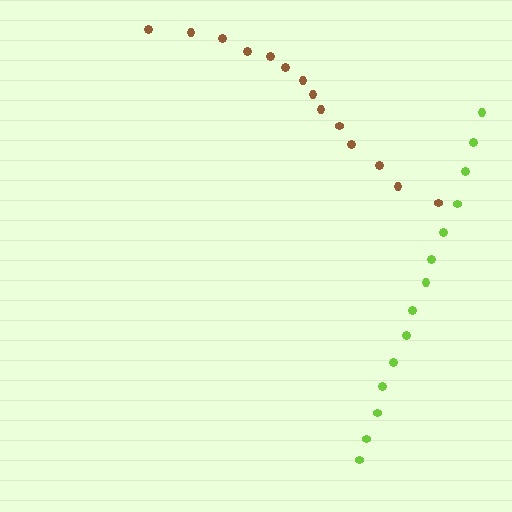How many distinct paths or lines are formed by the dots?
There are 2 distinct paths.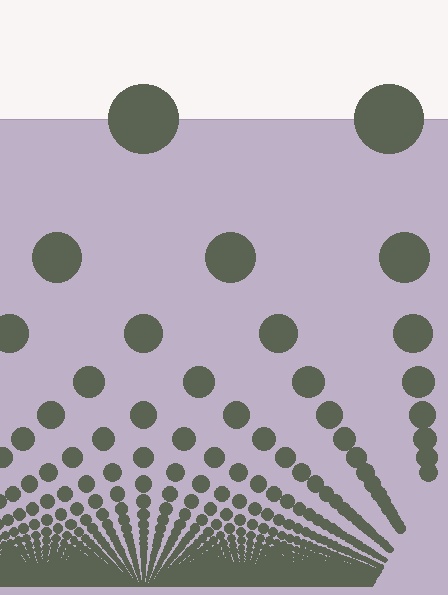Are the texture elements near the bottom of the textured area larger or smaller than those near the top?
Smaller. The gradient is inverted — elements near the bottom are smaller and denser.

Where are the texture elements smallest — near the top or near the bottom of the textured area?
Near the bottom.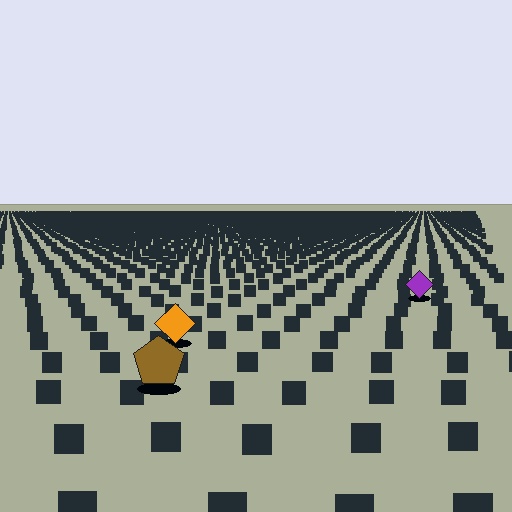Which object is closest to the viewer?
The brown pentagon is closest. The texture marks near it are larger and more spread out.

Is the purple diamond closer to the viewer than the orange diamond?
No. The orange diamond is closer — you can tell from the texture gradient: the ground texture is coarser near it.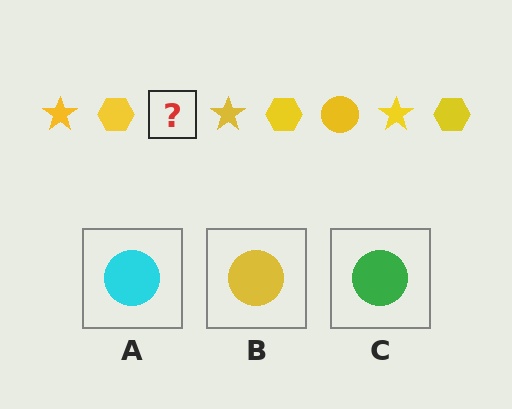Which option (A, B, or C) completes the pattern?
B.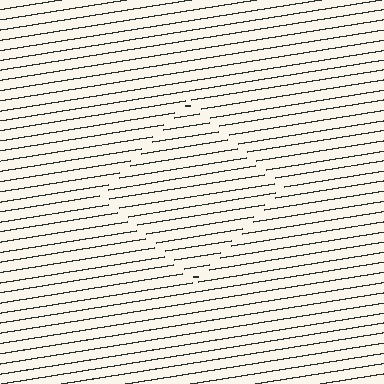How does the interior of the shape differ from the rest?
The interior of the shape contains the same grating, shifted by half a period — the contour is defined by the phase discontinuity where line-ends from the inner and outer gratings abut.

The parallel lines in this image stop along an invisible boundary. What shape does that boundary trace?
An illusory square. The interior of the shape contains the same grating, shifted by half a period — the contour is defined by the phase discontinuity where line-ends from the inner and outer gratings abut.